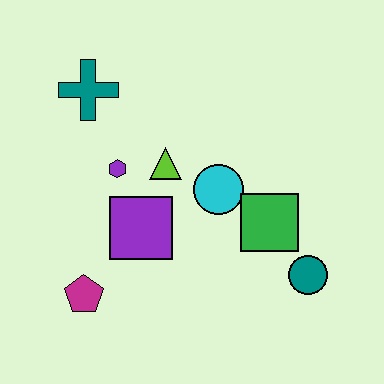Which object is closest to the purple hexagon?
The lime triangle is closest to the purple hexagon.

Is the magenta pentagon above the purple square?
No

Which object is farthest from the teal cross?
The teal circle is farthest from the teal cross.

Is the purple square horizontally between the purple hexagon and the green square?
Yes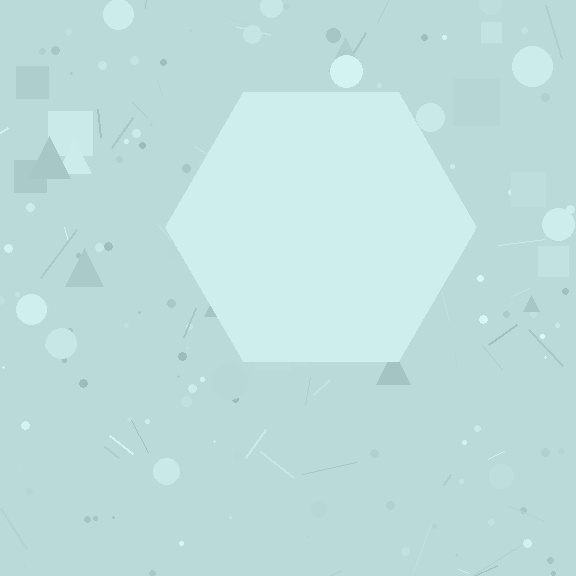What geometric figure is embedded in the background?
A hexagon is embedded in the background.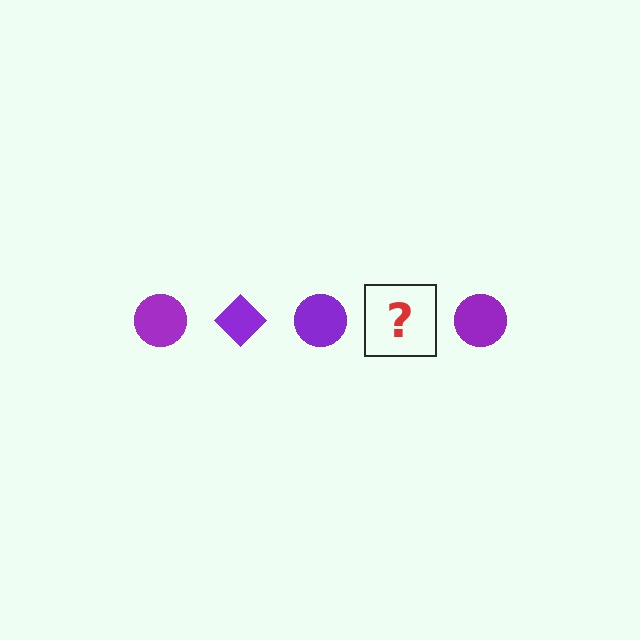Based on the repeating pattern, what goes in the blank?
The blank should be a purple diamond.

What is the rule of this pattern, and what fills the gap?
The rule is that the pattern cycles through circle, diamond shapes in purple. The gap should be filled with a purple diamond.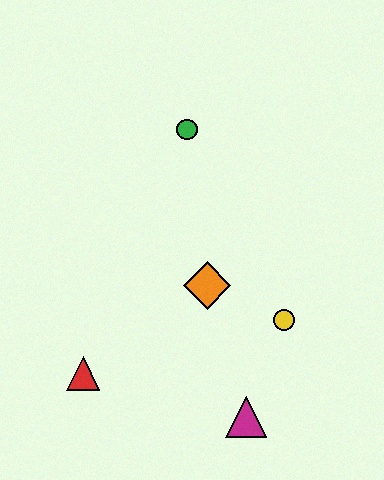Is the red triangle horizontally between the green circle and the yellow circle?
No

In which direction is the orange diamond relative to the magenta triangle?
The orange diamond is above the magenta triangle.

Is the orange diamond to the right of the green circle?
Yes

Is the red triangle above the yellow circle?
No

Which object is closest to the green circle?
The orange diamond is closest to the green circle.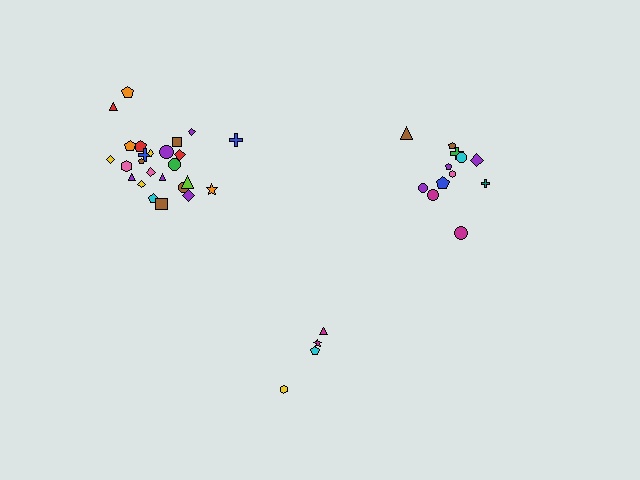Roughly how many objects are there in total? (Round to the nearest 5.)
Roughly 40 objects in total.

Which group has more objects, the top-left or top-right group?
The top-left group.